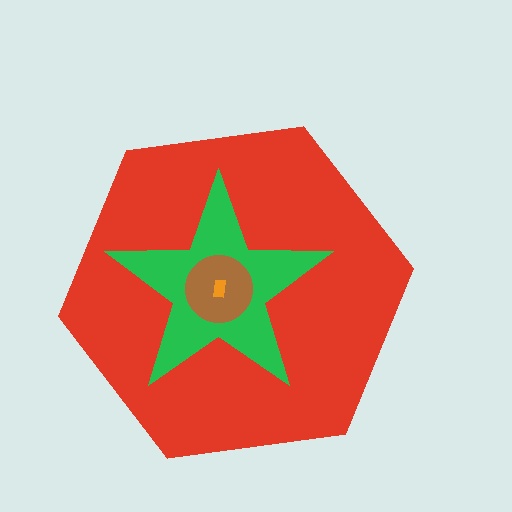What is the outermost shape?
The red hexagon.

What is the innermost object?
The orange rectangle.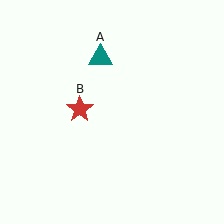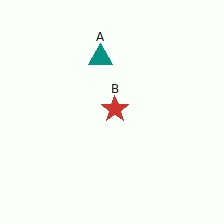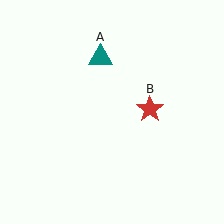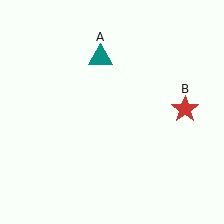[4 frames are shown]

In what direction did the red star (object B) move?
The red star (object B) moved right.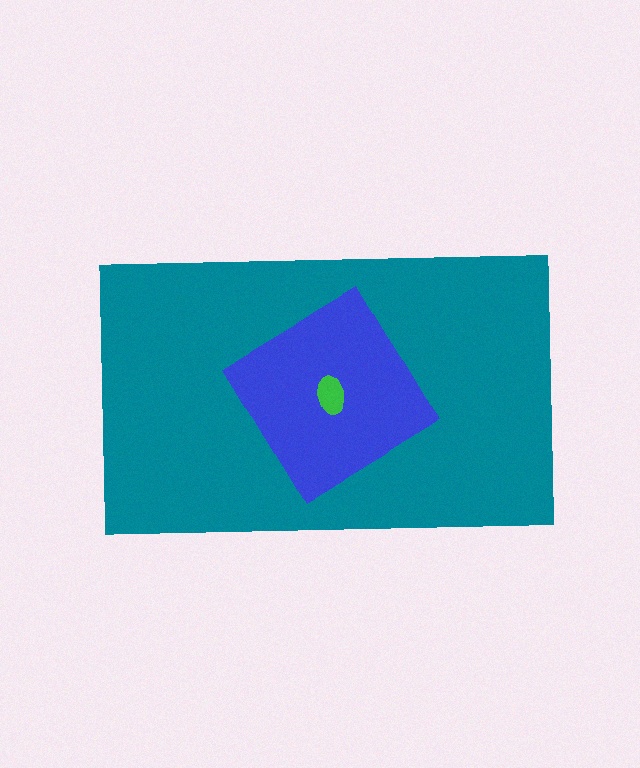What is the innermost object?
The green ellipse.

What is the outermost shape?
The teal rectangle.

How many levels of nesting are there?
3.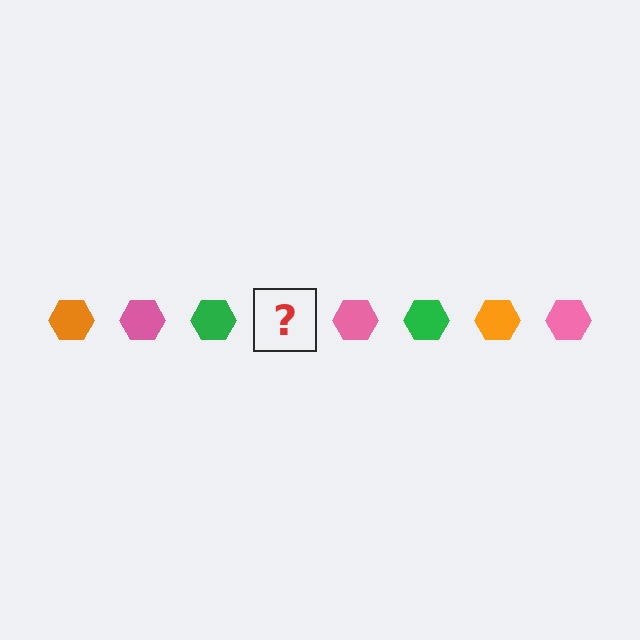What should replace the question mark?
The question mark should be replaced with an orange hexagon.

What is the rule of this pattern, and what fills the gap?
The rule is that the pattern cycles through orange, pink, green hexagons. The gap should be filled with an orange hexagon.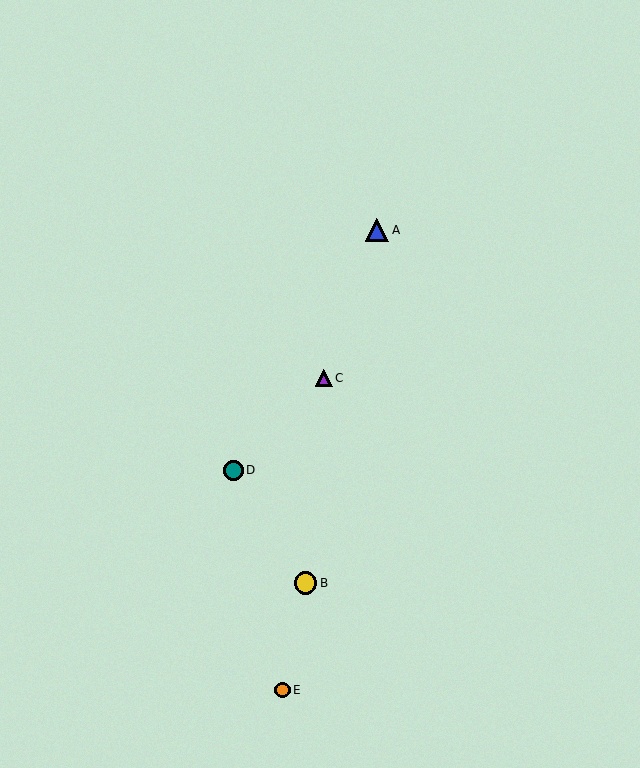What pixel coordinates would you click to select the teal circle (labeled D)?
Click at (233, 470) to select the teal circle D.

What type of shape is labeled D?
Shape D is a teal circle.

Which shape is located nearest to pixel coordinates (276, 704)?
The orange circle (labeled E) at (283, 690) is nearest to that location.